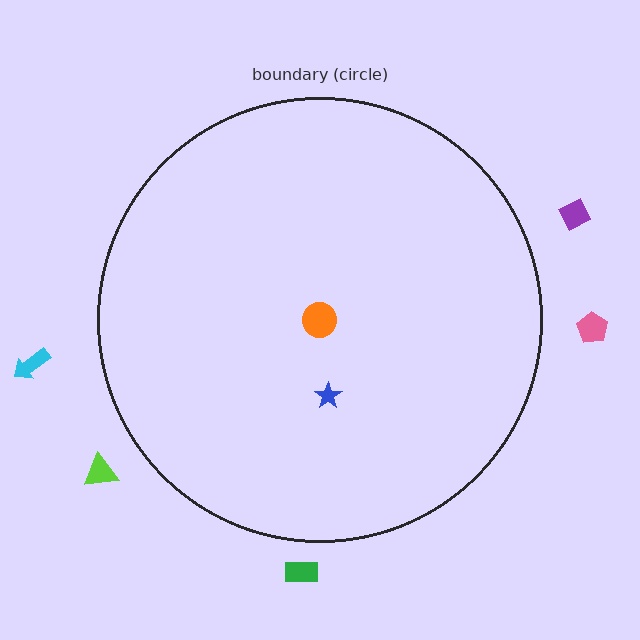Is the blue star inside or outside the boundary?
Inside.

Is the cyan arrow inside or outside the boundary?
Outside.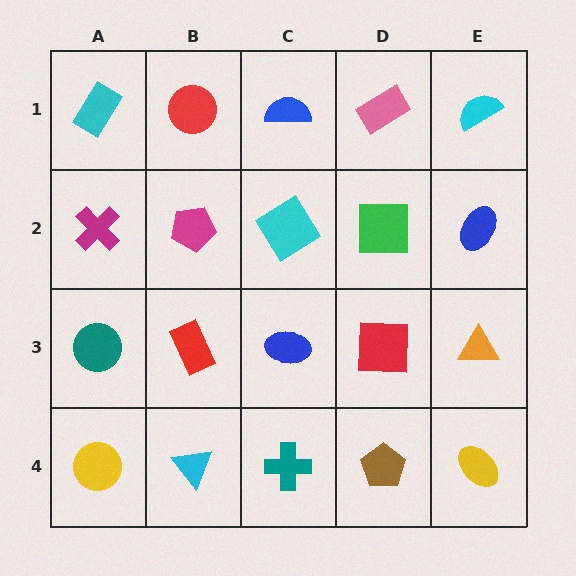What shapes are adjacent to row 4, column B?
A red rectangle (row 3, column B), a yellow circle (row 4, column A), a teal cross (row 4, column C).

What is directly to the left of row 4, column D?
A teal cross.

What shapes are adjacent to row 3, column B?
A magenta pentagon (row 2, column B), a cyan triangle (row 4, column B), a teal circle (row 3, column A), a blue ellipse (row 3, column C).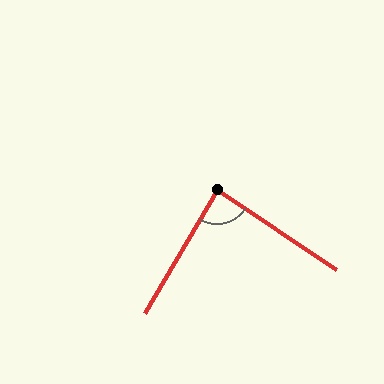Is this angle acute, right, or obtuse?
It is approximately a right angle.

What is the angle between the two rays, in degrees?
Approximately 87 degrees.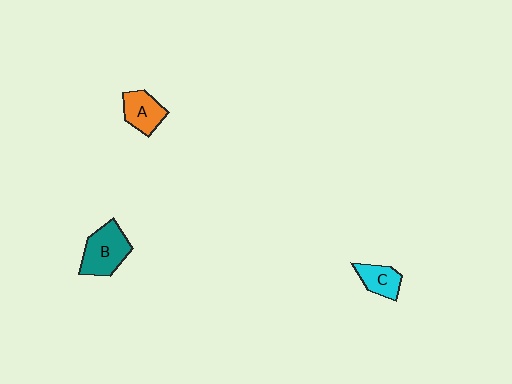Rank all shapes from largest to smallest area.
From largest to smallest: B (teal), A (orange), C (cyan).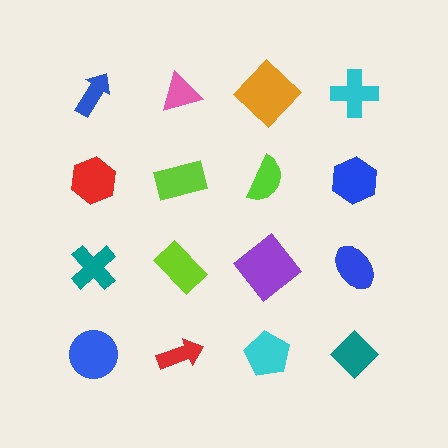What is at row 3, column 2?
A lime rectangle.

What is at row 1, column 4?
A cyan cross.